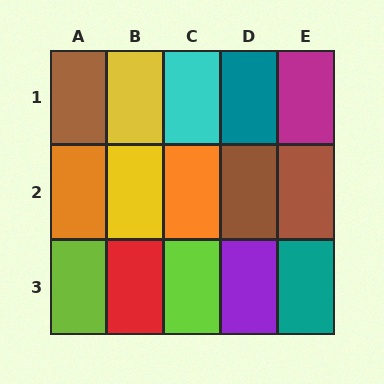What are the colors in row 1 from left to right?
Brown, yellow, cyan, teal, magenta.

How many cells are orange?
2 cells are orange.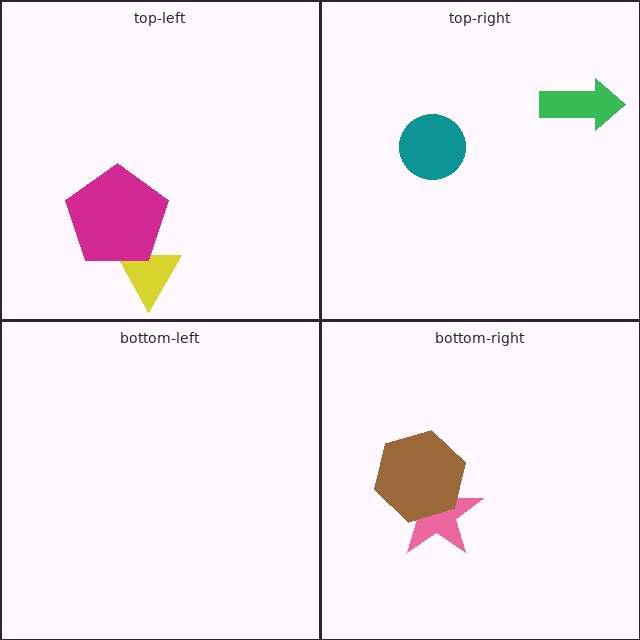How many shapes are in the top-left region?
2.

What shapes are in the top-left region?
The yellow triangle, the magenta pentagon.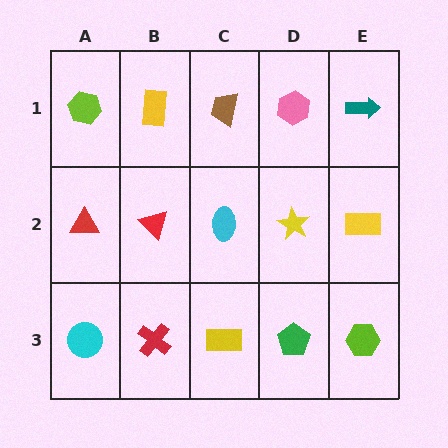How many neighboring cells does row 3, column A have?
2.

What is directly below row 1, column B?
A red triangle.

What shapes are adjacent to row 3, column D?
A yellow star (row 2, column D), a yellow rectangle (row 3, column C), a lime hexagon (row 3, column E).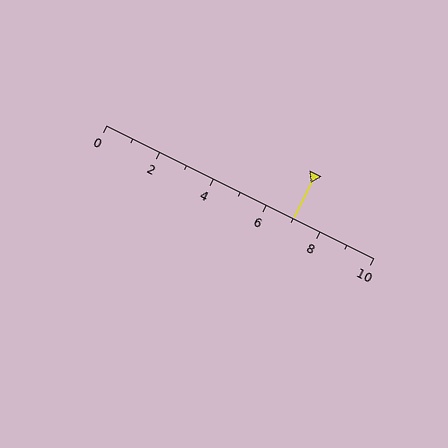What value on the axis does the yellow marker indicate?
The marker indicates approximately 7.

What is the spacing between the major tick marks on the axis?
The major ticks are spaced 2 apart.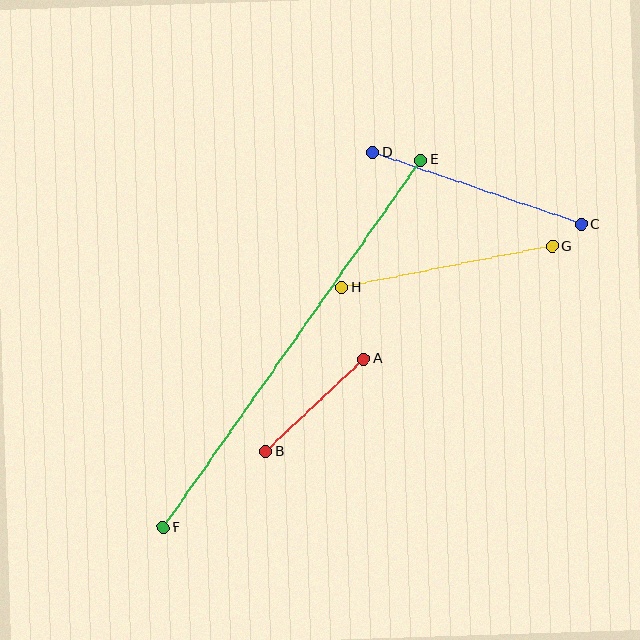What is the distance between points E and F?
The distance is approximately 449 pixels.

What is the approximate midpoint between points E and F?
The midpoint is at approximately (292, 344) pixels.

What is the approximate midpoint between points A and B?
The midpoint is at approximately (315, 405) pixels.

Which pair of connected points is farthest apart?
Points E and F are farthest apart.